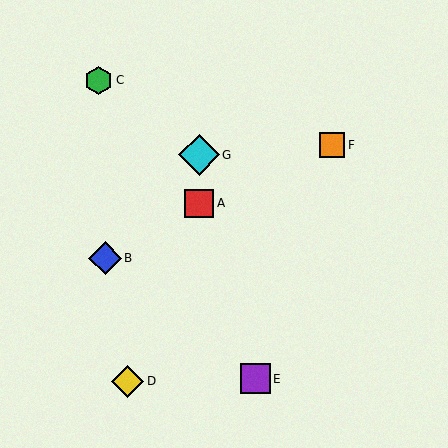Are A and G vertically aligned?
Yes, both are at x≈199.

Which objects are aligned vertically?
Objects A, G are aligned vertically.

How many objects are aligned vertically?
2 objects (A, G) are aligned vertically.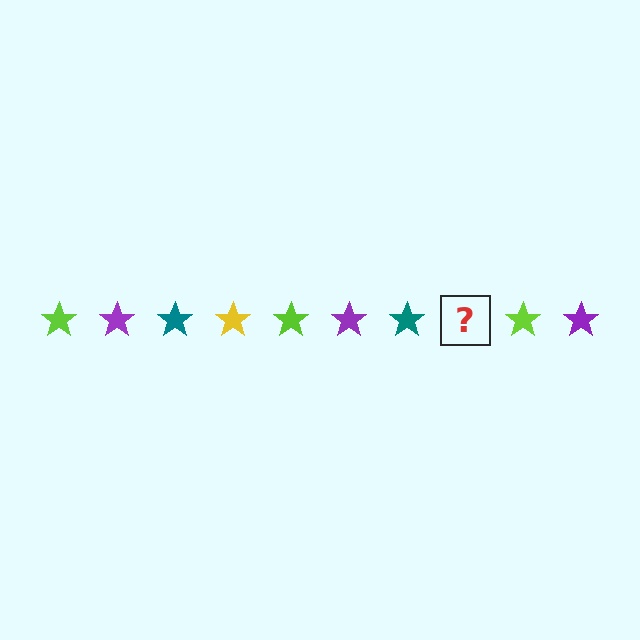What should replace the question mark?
The question mark should be replaced with a yellow star.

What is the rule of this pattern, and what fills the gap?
The rule is that the pattern cycles through lime, purple, teal, yellow stars. The gap should be filled with a yellow star.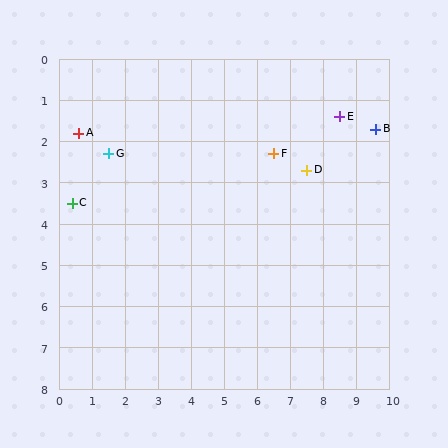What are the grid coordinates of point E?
Point E is at approximately (8.5, 1.4).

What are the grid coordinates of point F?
Point F is at approximately (6.5, 2.3).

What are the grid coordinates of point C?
Point C is at approximately (0.4, 3.5).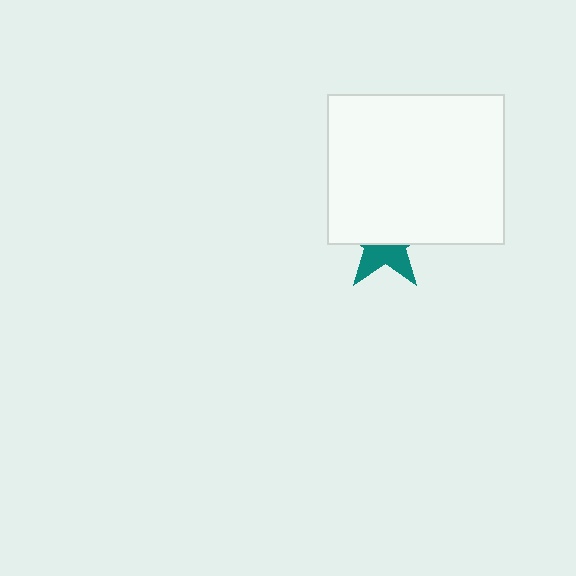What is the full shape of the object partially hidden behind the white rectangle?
The partially hidden object is a teal star.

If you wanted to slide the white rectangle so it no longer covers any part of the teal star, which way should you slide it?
Slide it up — that is the most direct way to separate the two shapes.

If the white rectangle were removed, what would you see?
You would see the complete teal star.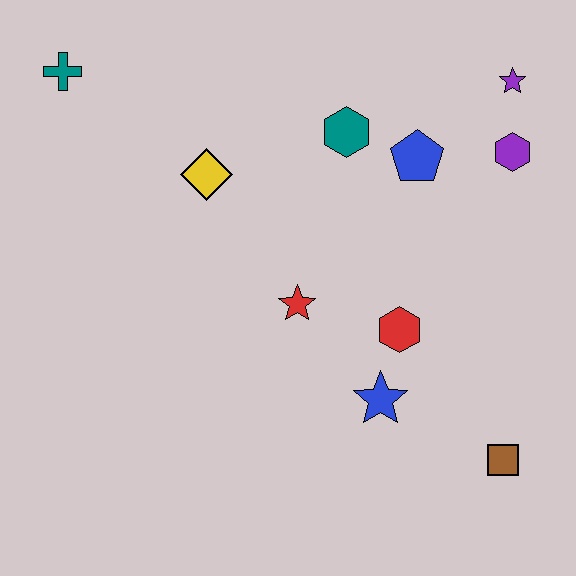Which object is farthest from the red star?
The teal cross is farthest from the red star.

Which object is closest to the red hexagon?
The blue star is closest to the red hexagon.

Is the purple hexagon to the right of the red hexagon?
Yes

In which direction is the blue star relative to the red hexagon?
The blue star is below the red hexagon.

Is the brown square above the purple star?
No